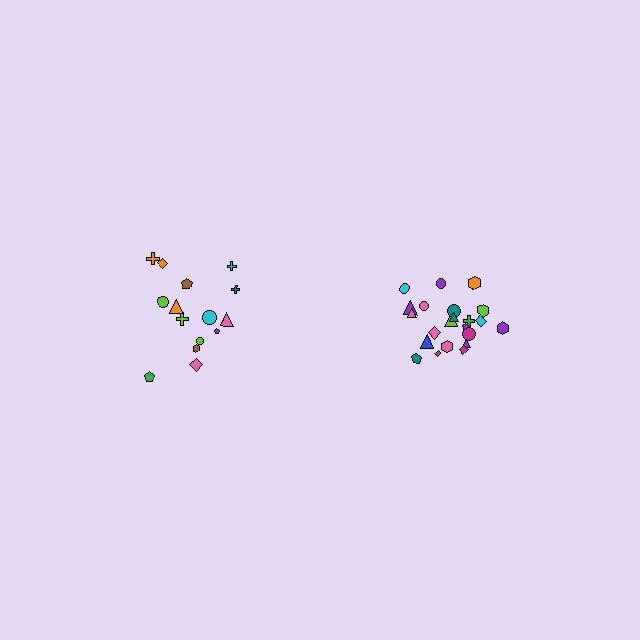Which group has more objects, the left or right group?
The right group.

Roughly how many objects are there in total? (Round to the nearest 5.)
Roughly 35 objects in total.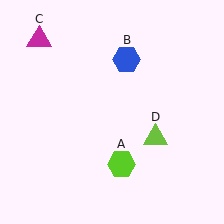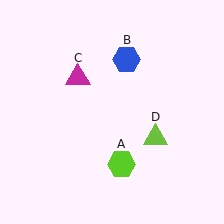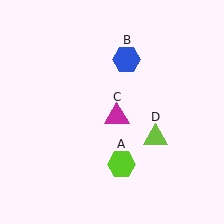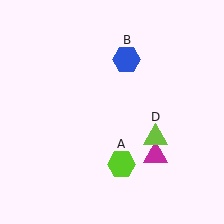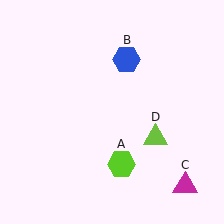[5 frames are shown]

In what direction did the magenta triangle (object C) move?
The magenta triangle (object C) moved down and to the right.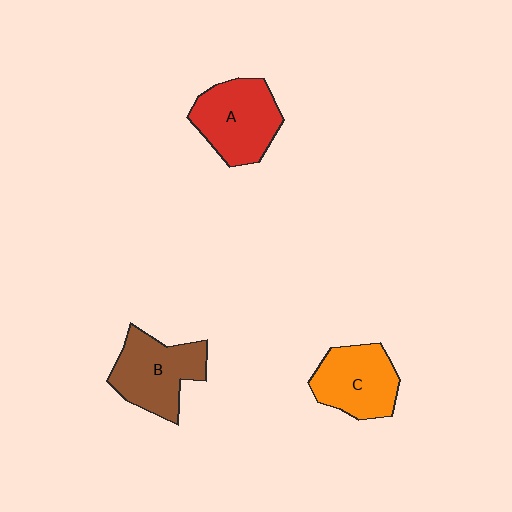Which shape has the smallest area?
Shape C (orange).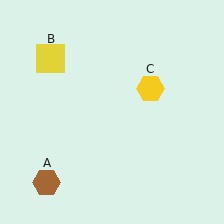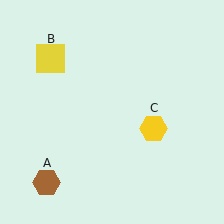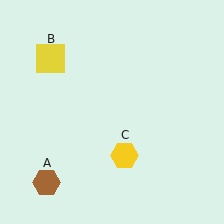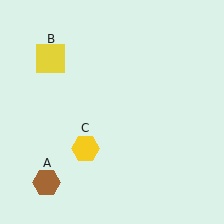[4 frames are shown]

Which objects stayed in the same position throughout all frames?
Brown hexagon (object A) and yellow square (object B) remained stationary.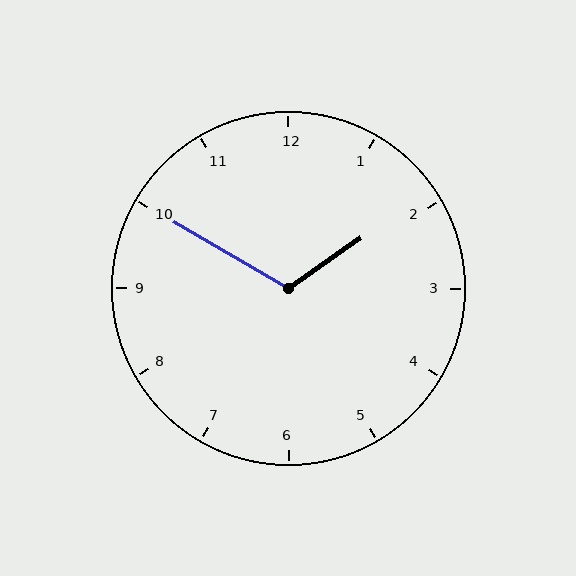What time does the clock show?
1:50.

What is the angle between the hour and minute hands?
Approximately 115 degrees.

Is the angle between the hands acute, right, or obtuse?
It is obtuse.